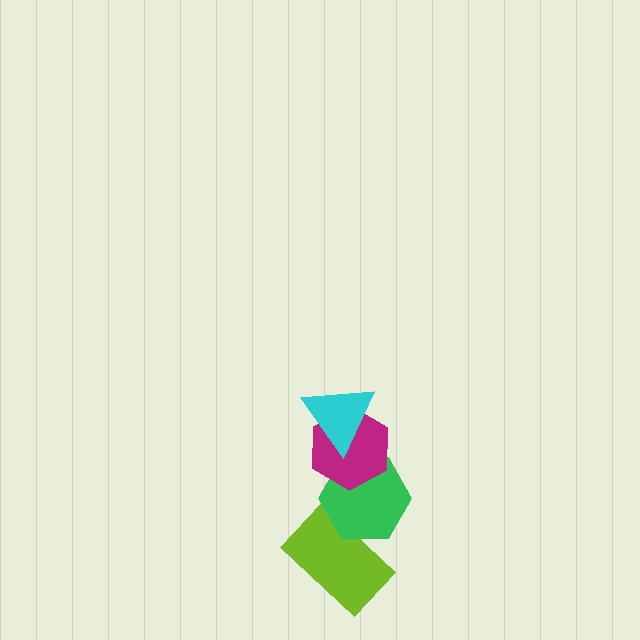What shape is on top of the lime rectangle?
The green hexagon is on top of the lime rectangle.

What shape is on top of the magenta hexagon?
The cyan triangle is on top of the magenta hexagon.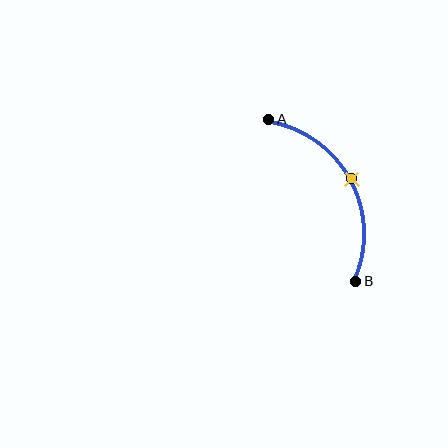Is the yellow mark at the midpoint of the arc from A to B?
Yes. The yellow mark lies on the arc at equal arc-length from both A and B — it is the arc midpoint.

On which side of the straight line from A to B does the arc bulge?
The arc bulges to the right of the straight line connecting A and B.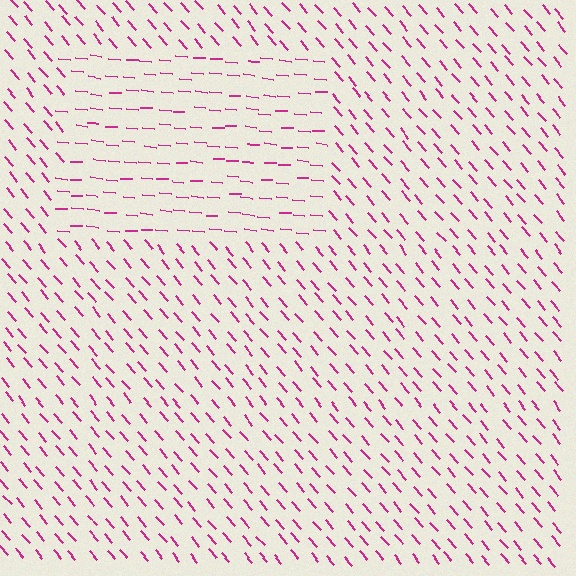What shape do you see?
I see a rectangle.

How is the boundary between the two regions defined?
The boundary is defined purely by a change in line orientation (approximately 45 degrees difference). All lines are the same color and thickness.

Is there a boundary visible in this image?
Yes, there is a texture boundary formed by a change in line orientation.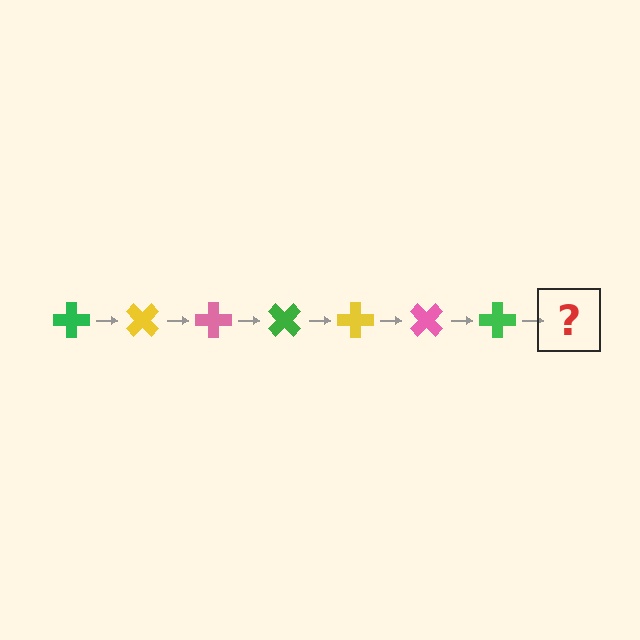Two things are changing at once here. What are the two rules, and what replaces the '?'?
The two rules are that it rotates 45 degrees each step and the color cycles through green, yellow, and pink. The '?' should be a yellow cross, rotated 315 degrees from the start.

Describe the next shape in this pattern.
It should be a yellow cross, rotated 315 degrees from the start.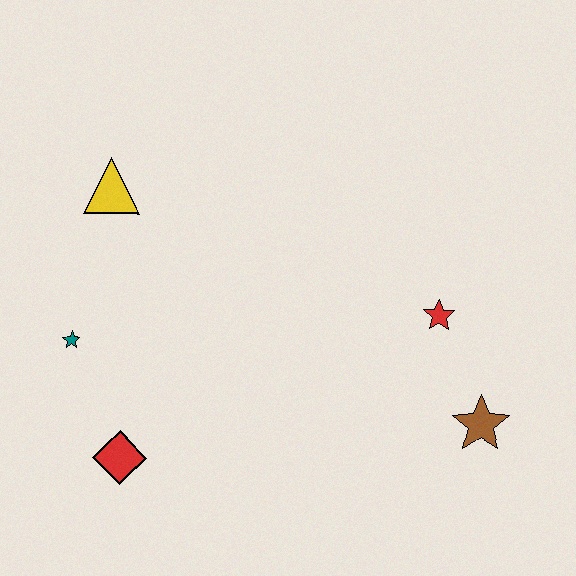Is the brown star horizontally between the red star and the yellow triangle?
No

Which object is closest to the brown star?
The red star is closest to the brown star.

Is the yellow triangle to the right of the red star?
No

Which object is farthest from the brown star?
The yellow triangle is farthest from the brown star.